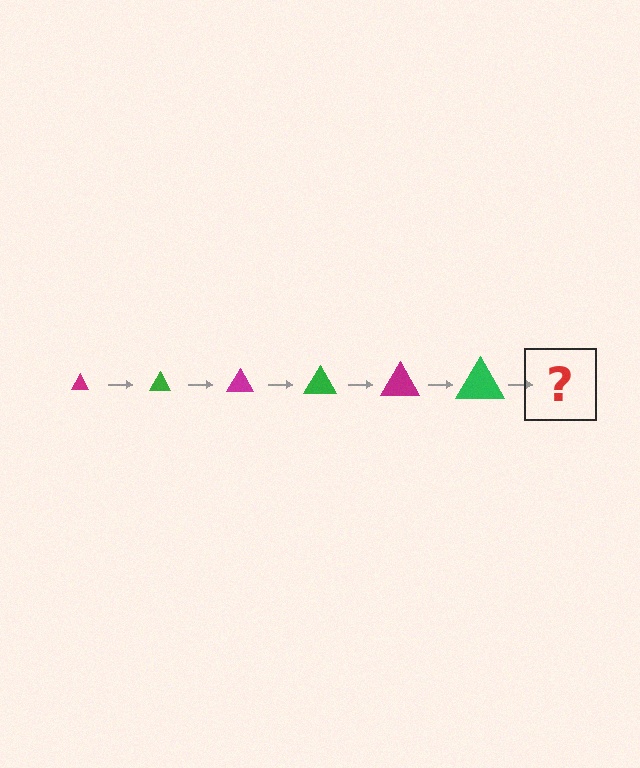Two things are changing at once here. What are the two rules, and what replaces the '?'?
The two rules are that the triangle grows larger each step and the color cycles through magenta and green. The '?' should be a magenta triangle, larger than the previous one.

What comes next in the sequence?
The next element should be a magenta triangle, larger than the previous one.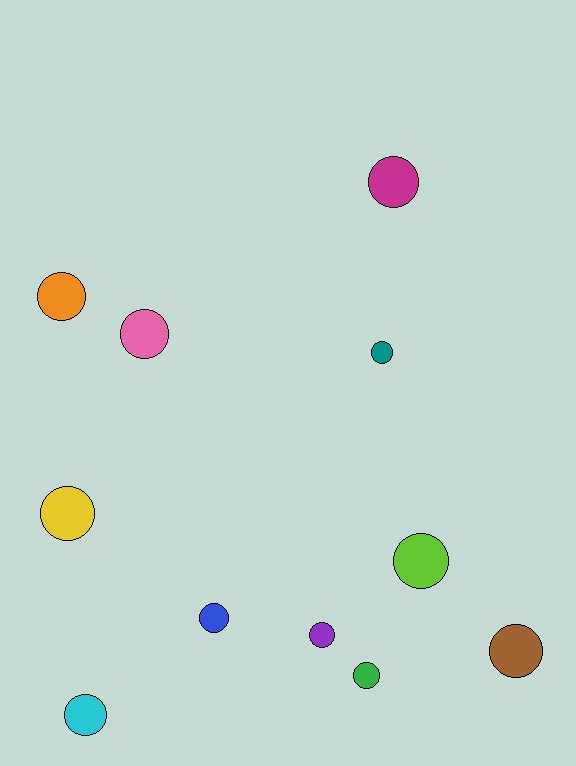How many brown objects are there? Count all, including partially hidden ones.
There is 1 brown object.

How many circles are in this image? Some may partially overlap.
There are 11 circles.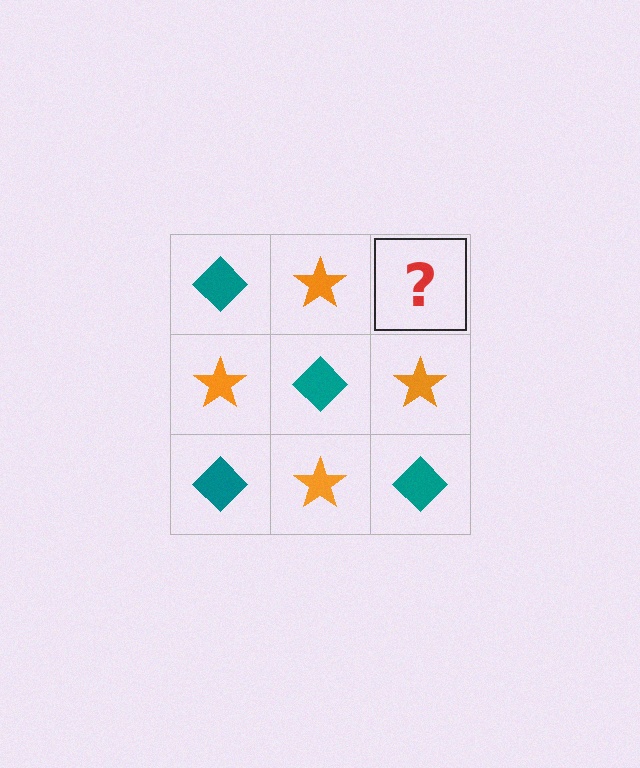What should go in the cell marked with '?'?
The missing cell should contain a teal diamond.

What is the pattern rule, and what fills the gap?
The rule is that it alternates teal diamond and orange star in a checkerboard pattern. The gap should be filled with a teal diamond.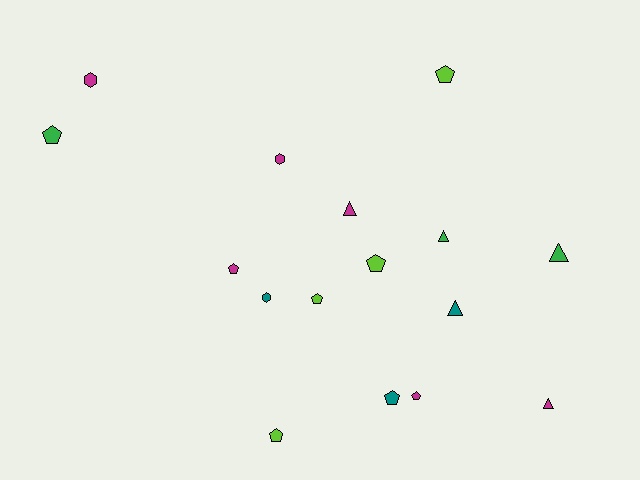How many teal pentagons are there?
There is 1 teal pentagon.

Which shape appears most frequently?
Pentagon, with 8 objects.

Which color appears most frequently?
Magenta, with 6 objects.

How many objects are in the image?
There are 16 objects.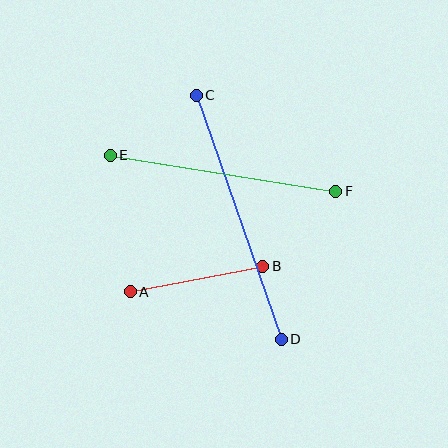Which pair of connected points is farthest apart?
Points C and D are farthest apart.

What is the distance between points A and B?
The distance is approximately 135 pixels.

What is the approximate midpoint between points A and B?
The midpoint is at approximately (197, 279) pixels.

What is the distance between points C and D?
The distance is approximately 258 pixels.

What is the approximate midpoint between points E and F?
The midpoint is at approximately (223, 173) pixels.